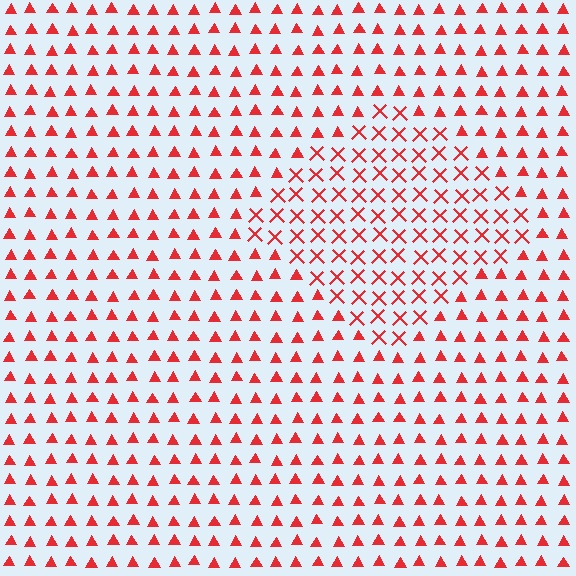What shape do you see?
I see a diamond.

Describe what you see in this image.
The image is filled with small red elements arranged in a uniform grid. A diamond-shaped region contains X marks, while the surrounding area contains triangles. The boundary is defined purely by the change in element shape.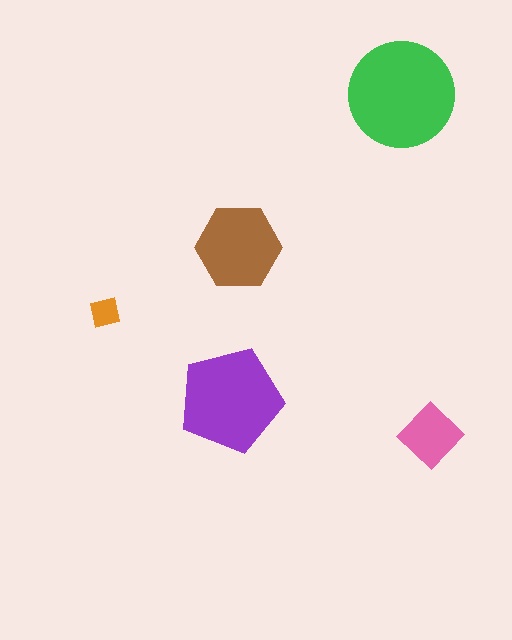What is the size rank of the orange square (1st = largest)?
5th.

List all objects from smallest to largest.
The orange square, the pink diamond, the brown hexagon, the purple pentagon, the green circle.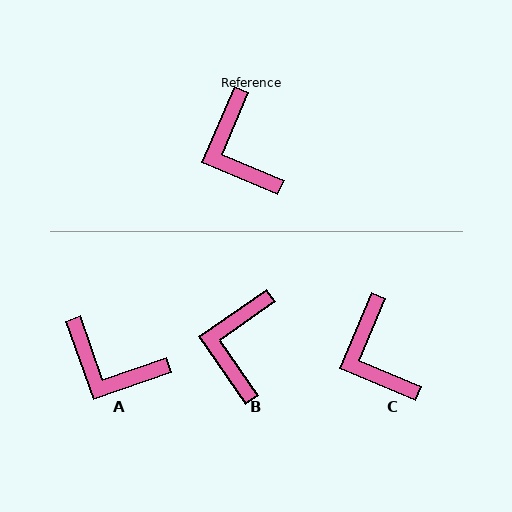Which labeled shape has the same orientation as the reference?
C.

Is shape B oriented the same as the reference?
No, it is off by about 32 degrees.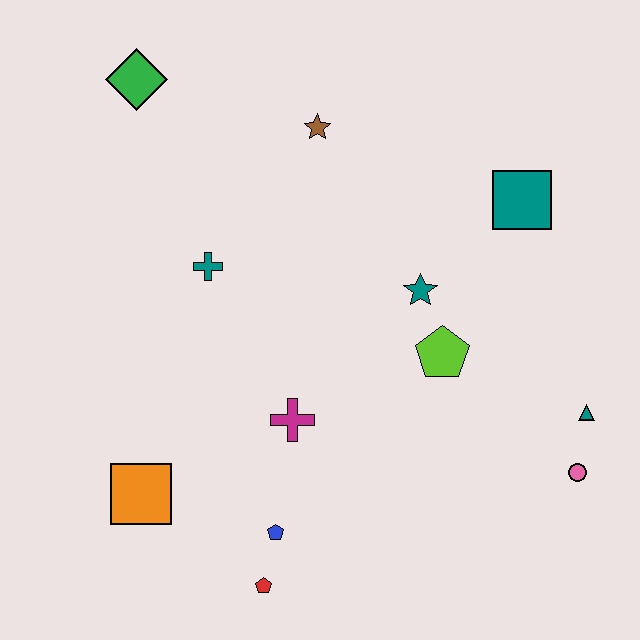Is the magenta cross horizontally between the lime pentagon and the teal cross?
Yes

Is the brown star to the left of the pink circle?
Yes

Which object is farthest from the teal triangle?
The green diamond is farthest from the teal triangle.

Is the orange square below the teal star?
Yes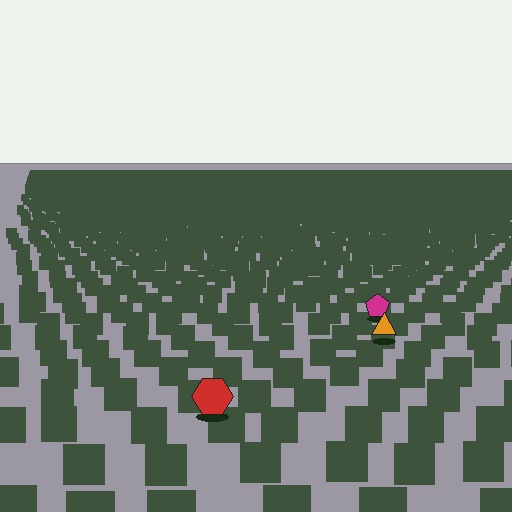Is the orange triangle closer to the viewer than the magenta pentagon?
Yes. The orange triangle is closer — you can tell from the texture gradient: the ground texture is coarser near it.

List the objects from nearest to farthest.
From nearest to farthest: the red hexagon, the orange triangle, the magenta pentagon.